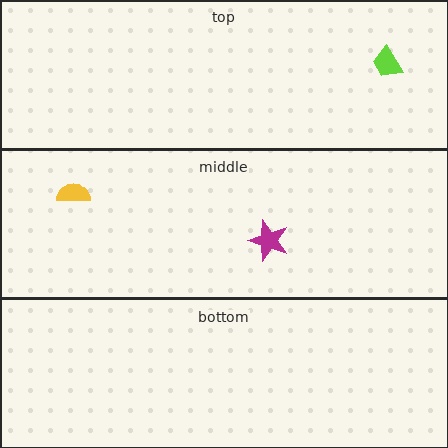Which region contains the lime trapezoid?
The top region.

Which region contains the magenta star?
The middle region.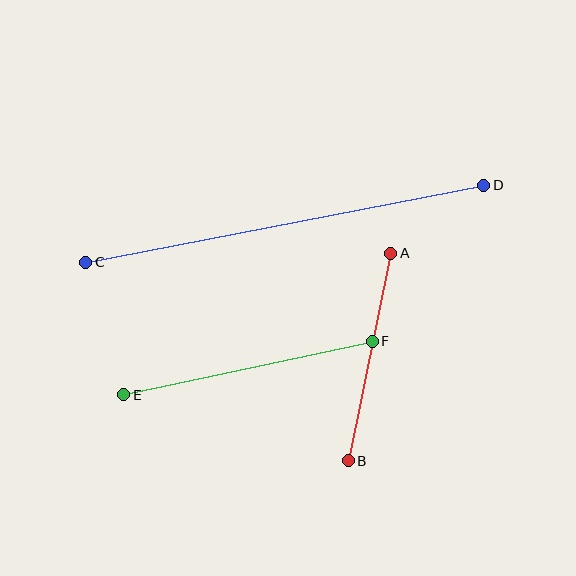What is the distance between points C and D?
The distance is approximately 406 pixels.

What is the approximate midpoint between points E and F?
The midpoint is at approximately (248, 368) pixels.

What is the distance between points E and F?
The distance is approximately 254 pixels.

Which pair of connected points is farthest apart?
Points C and D are farthest apart.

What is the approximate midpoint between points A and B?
The midpoint is at approximately (370, 357) pixels.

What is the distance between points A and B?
The distance is approximately 212 pixels.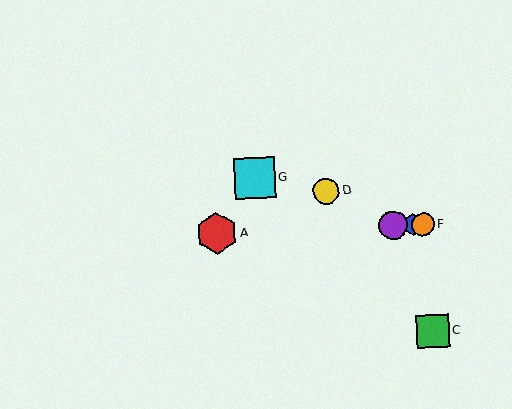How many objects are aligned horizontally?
4 objects (A, B, E, F) are aligned horizontally.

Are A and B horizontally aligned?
Yes, both are at y≈233.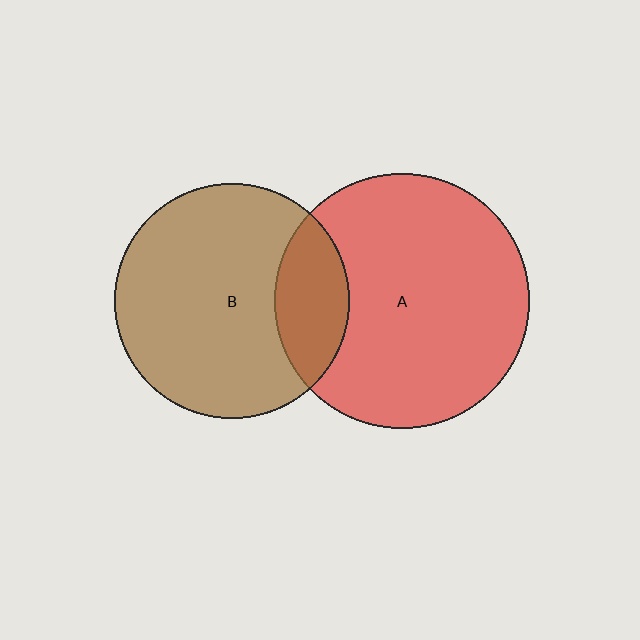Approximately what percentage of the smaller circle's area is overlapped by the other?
Approximately 20%.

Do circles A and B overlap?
Yes.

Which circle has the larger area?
Circle A (red).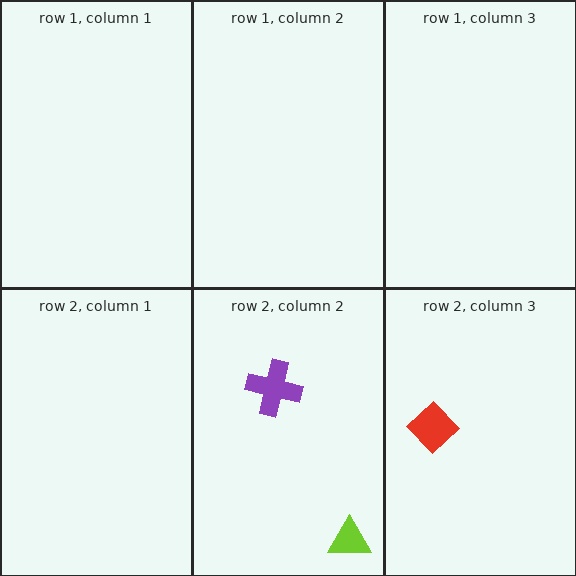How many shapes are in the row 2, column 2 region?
2.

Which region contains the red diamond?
The row 2, column 3 region.